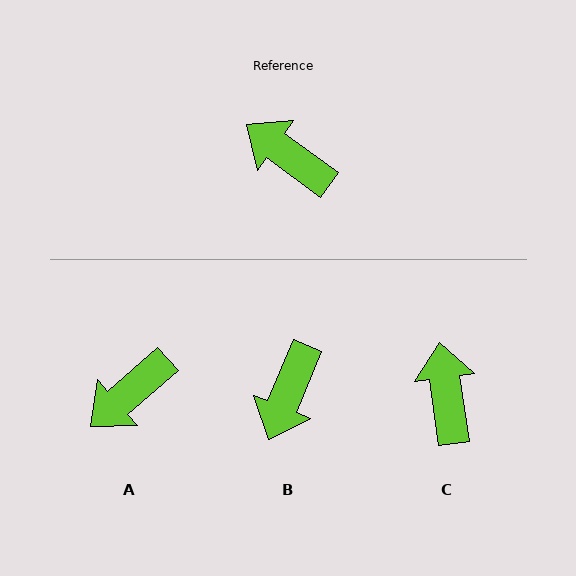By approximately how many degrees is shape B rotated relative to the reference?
Approximately 104 degrees counter-clockwise.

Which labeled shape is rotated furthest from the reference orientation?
B, about 104 degrees away.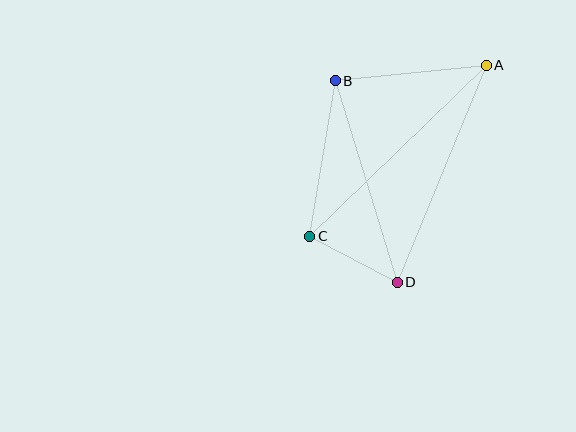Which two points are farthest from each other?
Points A and C are farthest from each other.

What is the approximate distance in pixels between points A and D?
The distance between A and D is approximately 235 pixels.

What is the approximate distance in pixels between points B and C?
The distance between B and C is approximately 158 pixels.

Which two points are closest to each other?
Points C and D are closest to each other.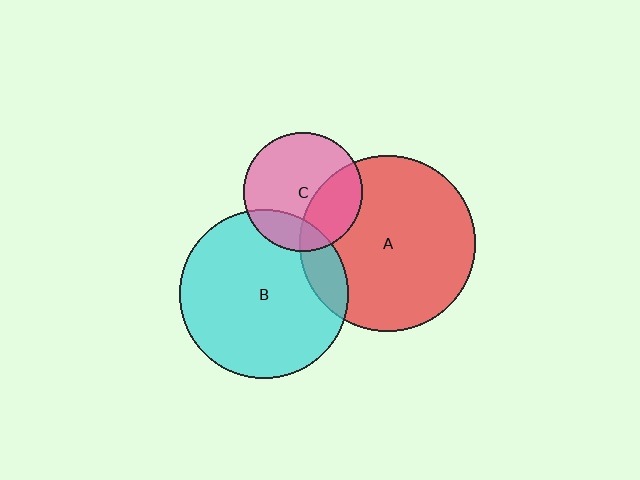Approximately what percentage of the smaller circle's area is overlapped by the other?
Approximately 30%.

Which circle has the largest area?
Circle A (red).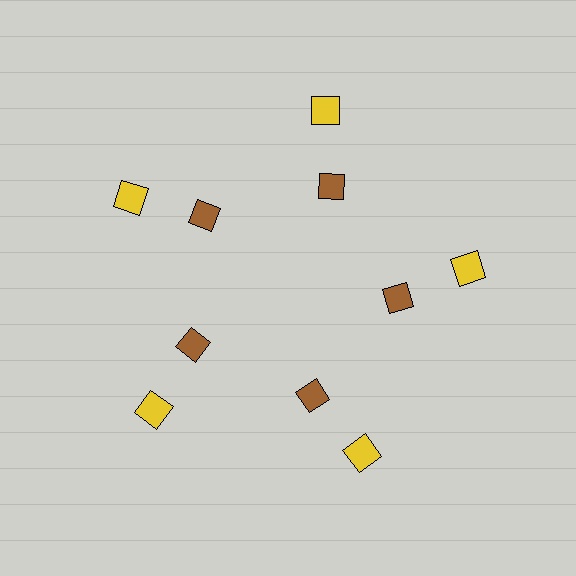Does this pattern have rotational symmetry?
Yes, this pattern has 5-fold rotational symmetry. It looks the same after rotating 72 degrees around the center.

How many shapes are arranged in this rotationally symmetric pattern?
There are 10 shapes, arranged in 5 groups of 2.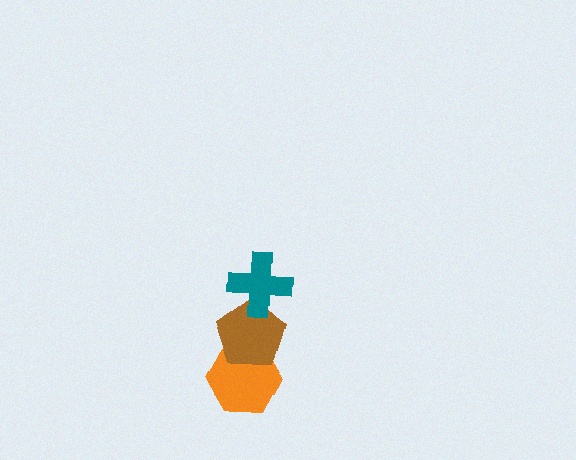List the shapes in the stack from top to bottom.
From top to bottom: the teal cross, the brown pentagon, the orange hexagon.